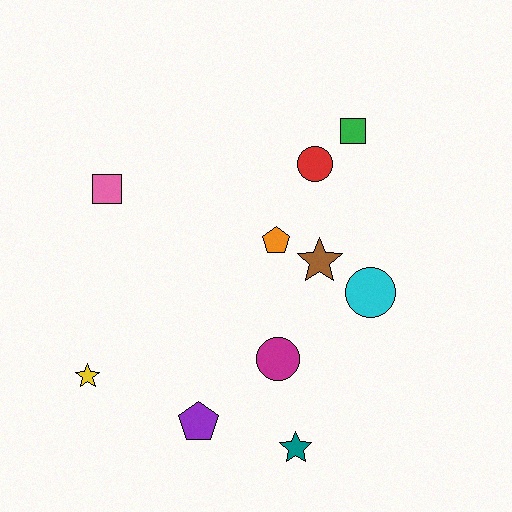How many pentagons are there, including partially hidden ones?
There are 2 pentagons.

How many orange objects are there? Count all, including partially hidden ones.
There is 1 orange object.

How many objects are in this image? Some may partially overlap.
There are 10 objects.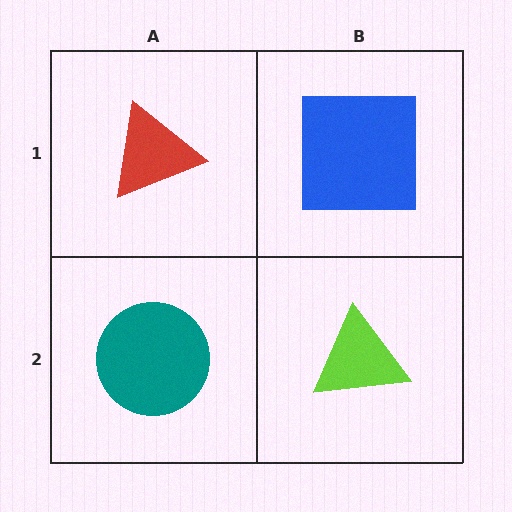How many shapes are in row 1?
2 shapes.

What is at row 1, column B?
A blue square.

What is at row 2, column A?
A teal circle.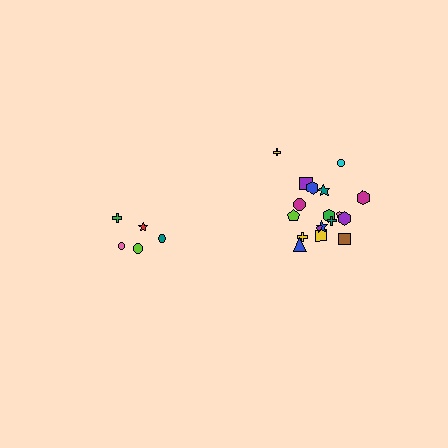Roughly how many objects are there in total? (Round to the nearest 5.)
Roughly 25 objects in total.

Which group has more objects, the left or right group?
The right group.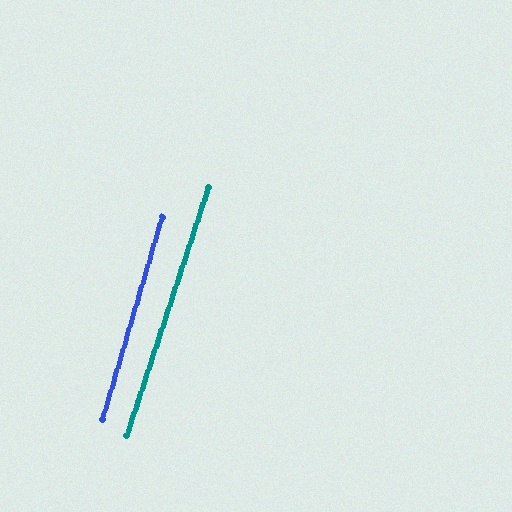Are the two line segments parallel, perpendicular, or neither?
Parallel — their directions differ by only 1.6°.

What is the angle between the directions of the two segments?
Approximately 2 degrees.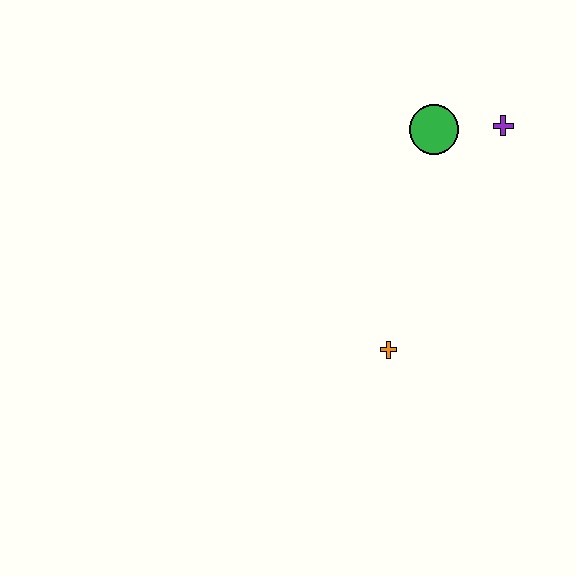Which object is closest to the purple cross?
The green circle is closest to the purple cross.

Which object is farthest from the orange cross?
The purple cross is farthest from the orange cross.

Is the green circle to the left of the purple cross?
Yes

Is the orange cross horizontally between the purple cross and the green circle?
No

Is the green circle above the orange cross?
Yes